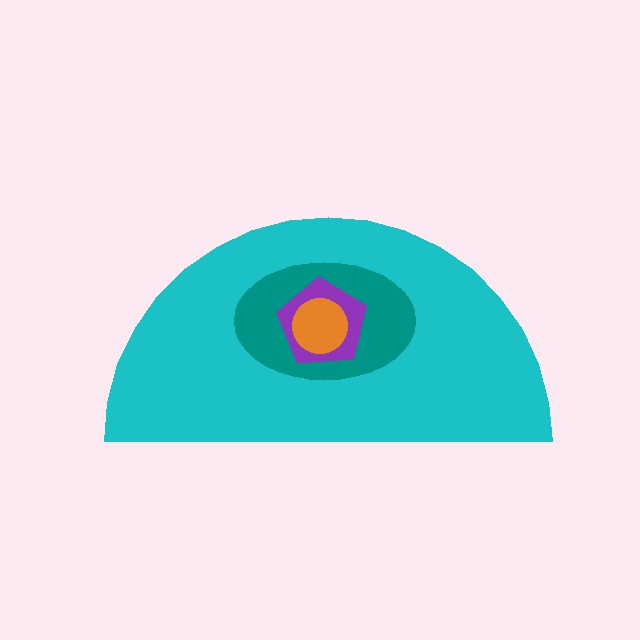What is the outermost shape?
The cyan semicircle.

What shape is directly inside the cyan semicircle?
The teal ellipse.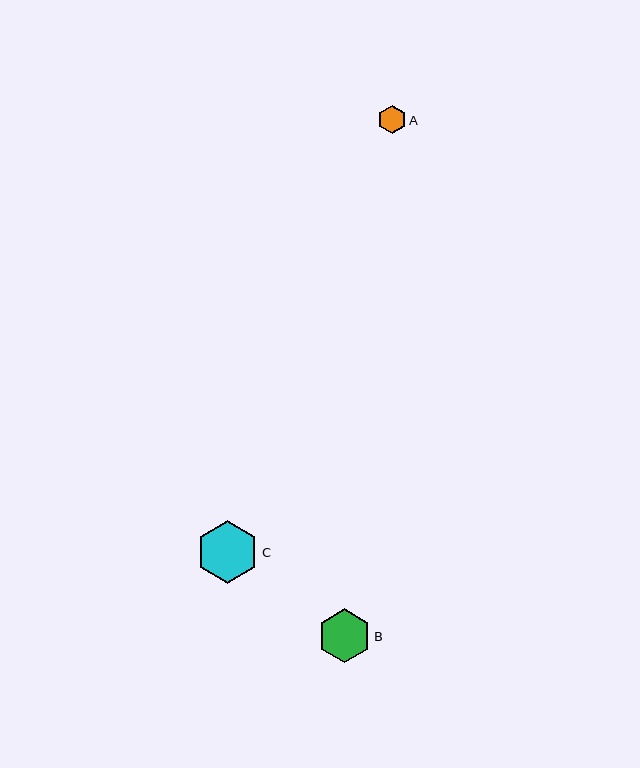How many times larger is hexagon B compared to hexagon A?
Hexagon B is approximately 1.9 times the size of hexagon A.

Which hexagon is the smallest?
Hexagon A is the smallest with a size of approximately 29 pixels.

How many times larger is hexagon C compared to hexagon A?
Hexagon C is approximately 2.2 times the size of hexagon A.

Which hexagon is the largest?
Hexagon C is the largest with a size of approximately 63 pixels.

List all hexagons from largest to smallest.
From largest to smallest: C, B, A.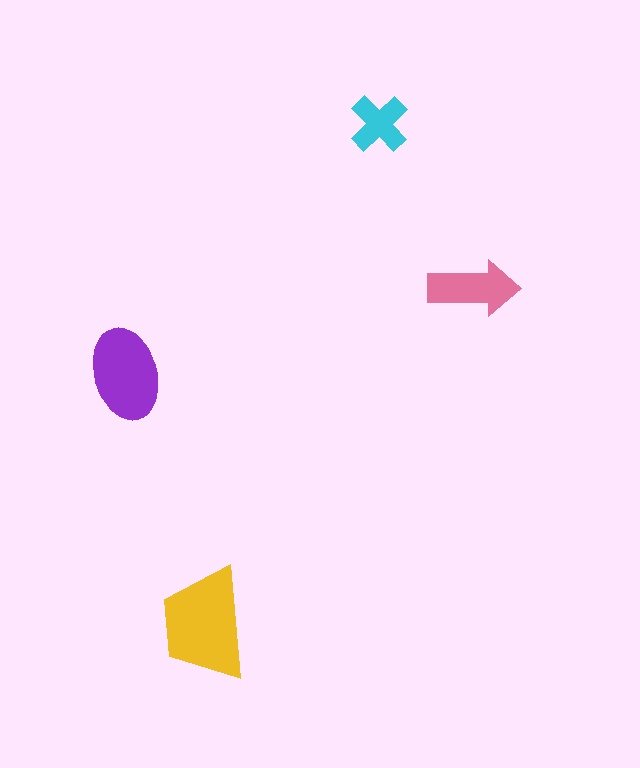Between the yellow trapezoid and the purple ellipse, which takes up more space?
The yellow trapezoid.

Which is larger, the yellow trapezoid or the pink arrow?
The yellow trapezoid.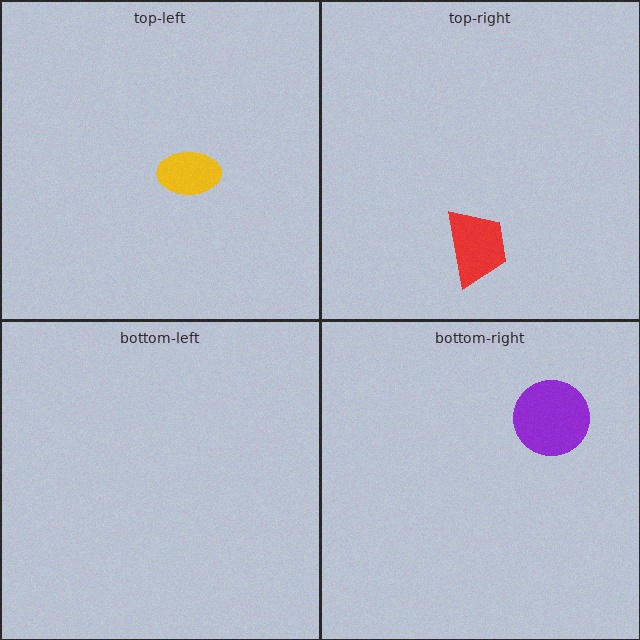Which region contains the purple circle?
The bottom-right region.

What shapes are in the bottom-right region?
The purple circle.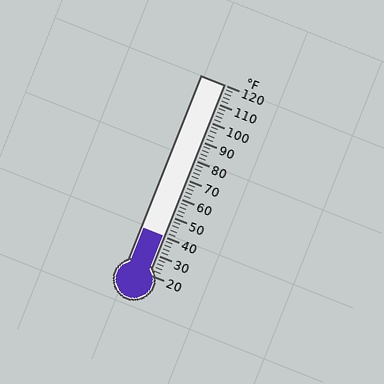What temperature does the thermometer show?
The thermometer shows approximately 40°F.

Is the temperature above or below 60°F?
The temperature is below 60°F.